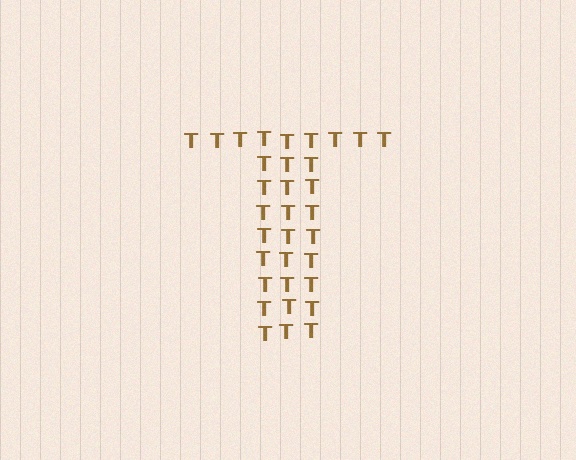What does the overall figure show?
The overall figure shows the letter T.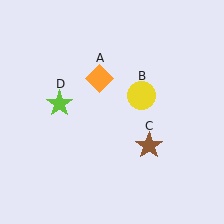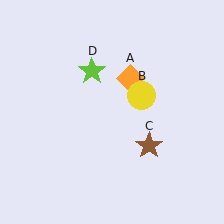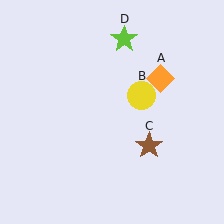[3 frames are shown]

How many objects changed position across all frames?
2 objects changed position: orange diamond (object A), lime star (object D).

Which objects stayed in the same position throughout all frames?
Yellow circle (object B) and brown star (object C) remained stationary.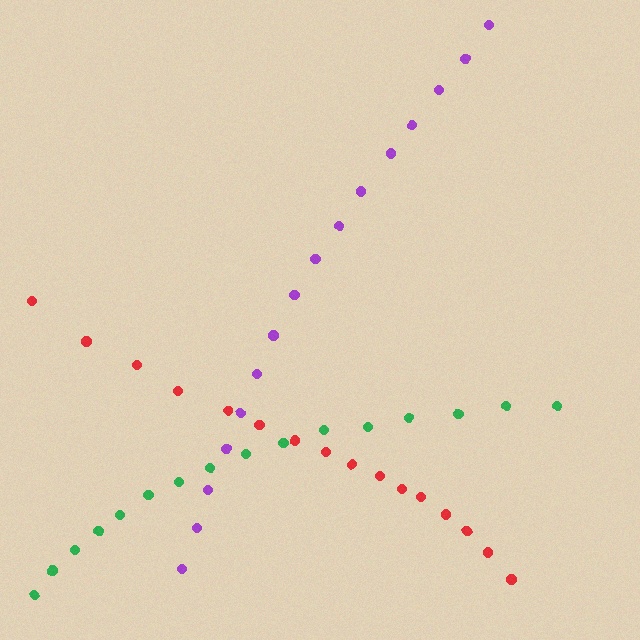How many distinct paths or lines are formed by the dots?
There are 3 distinct paths.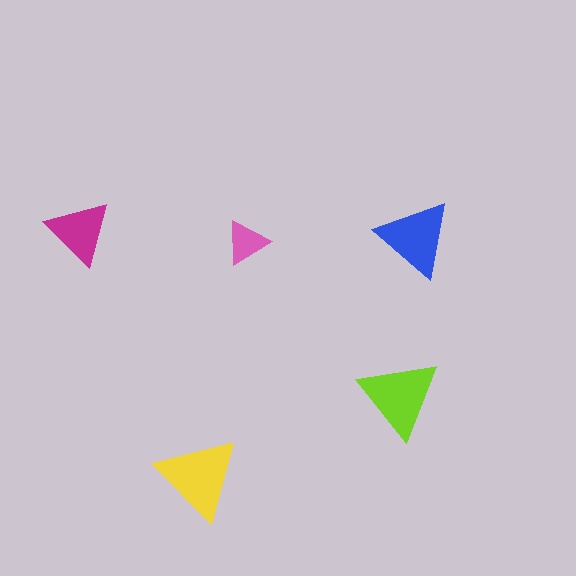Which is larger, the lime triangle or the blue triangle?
The lime one.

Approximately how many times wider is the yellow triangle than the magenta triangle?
About 1.5 times wider.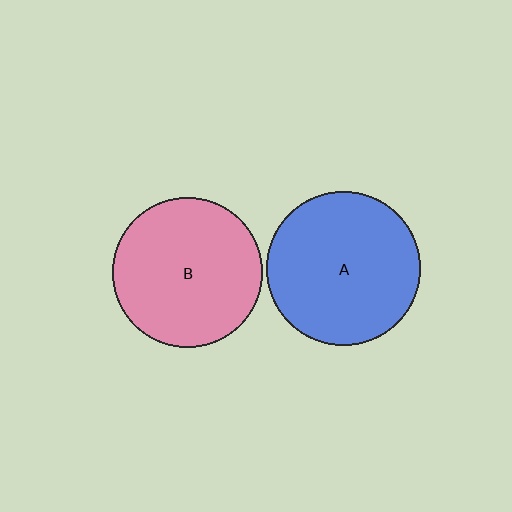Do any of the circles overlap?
No, none of the circles overlap.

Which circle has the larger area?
Circle A (blue).